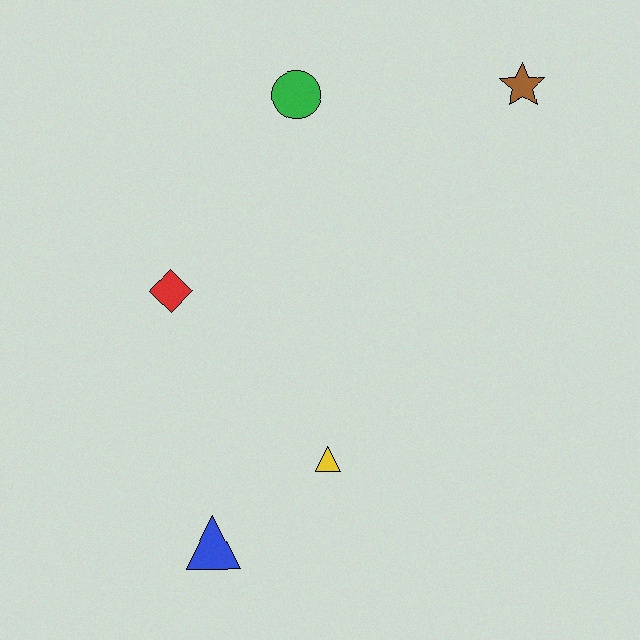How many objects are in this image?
There are 5 objects.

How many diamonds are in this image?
There is 1 diamond.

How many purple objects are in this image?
There are no purple objects.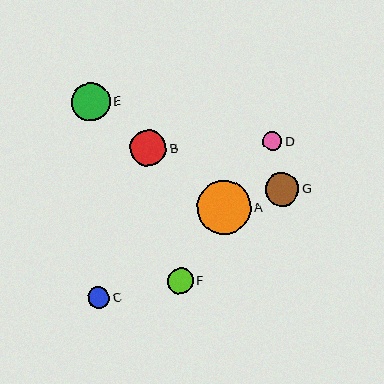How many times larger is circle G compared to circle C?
Circle G is approximately 1.6 times the size of circle C.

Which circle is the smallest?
Circle D is the smallest with a size of approximately 19 pixels.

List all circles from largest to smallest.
From largest to smallest: A, E, B, G, F, C, D.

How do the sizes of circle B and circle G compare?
Circle B and circle G are approximately the same size.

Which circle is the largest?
Circle A is the largest with a size of approximately 53 pixels.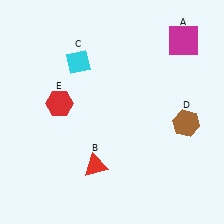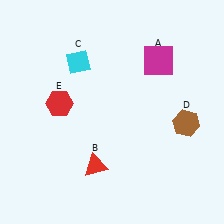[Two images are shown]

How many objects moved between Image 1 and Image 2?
1 object moved between the two images.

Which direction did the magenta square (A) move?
The magenta square (A) moved left.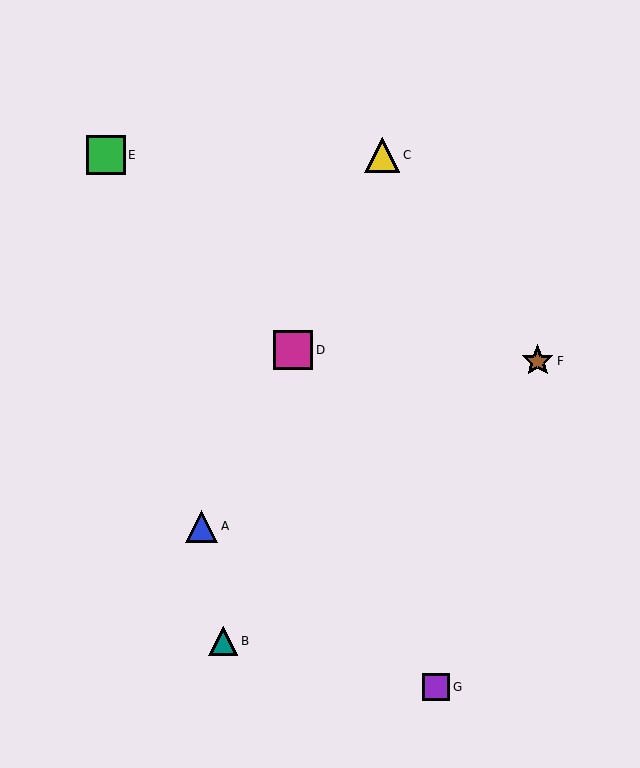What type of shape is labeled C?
Shape C is a yellow triangle.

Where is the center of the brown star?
The center of the brown star is at (538, 361).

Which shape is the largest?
The green square (labeled E) is the largest.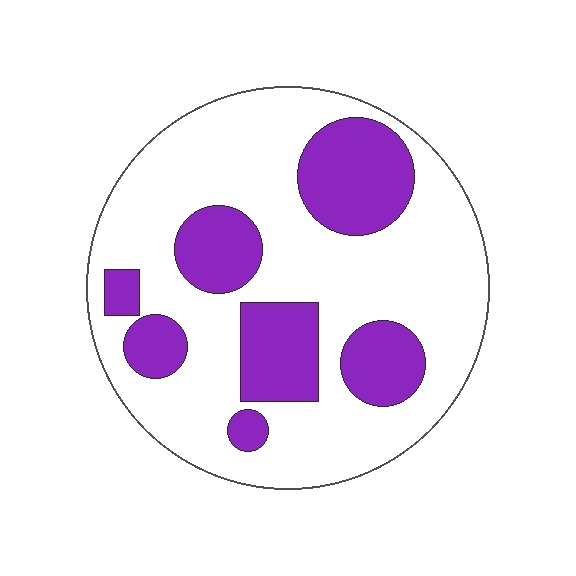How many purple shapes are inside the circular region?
7.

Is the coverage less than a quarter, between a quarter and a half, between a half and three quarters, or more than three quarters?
Between a quarter and a half.